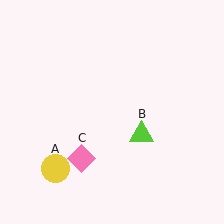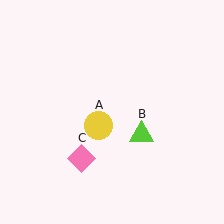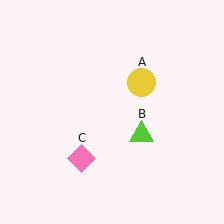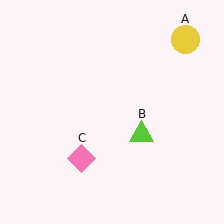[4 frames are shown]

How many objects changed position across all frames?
1 object changed position: yellow circle (object A).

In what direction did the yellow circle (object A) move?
The yellow circle (object A) moved up and to the right.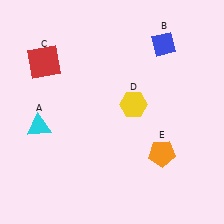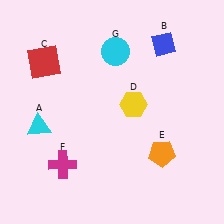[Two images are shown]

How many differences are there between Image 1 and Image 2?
There are 2 differences between the two images.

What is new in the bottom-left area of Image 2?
A magenta cross (F) was added in the bottom-left area of Image 2.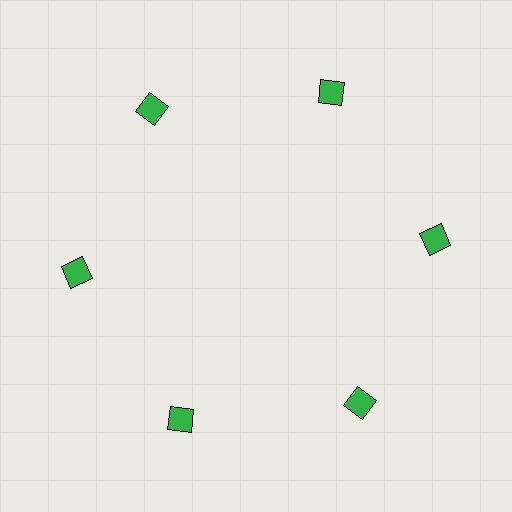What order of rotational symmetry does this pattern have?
This pattern has 6-fold rotational symmetry.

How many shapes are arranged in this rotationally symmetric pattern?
There are 6 shapes, arranged in 6 groups of 1.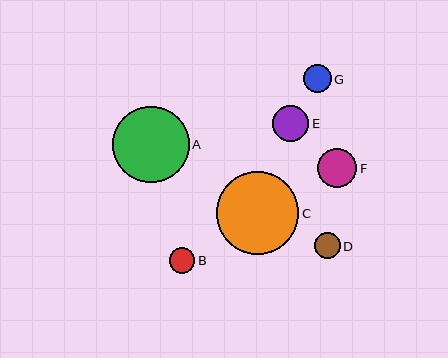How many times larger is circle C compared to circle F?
Circle C is approximately 2.1 times the size of circle F.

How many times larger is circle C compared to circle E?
Circle C is approximately 2.3 times the size of circle E.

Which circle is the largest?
Circle C is the largest with a size of approximately 83 pixels.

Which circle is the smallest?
Circle B is the smallest with a size of approximately 26 pixels.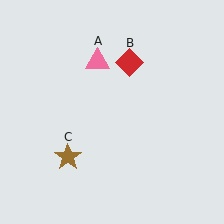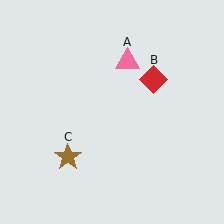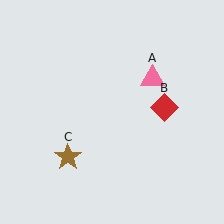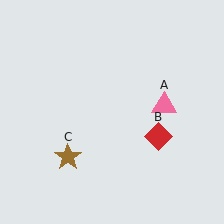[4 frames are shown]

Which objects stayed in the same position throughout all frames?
Brown star (object C) remained stationary.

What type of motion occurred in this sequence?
The pink triangle (object A), red diamond (object B) rotated clockwise around the center of the scene.